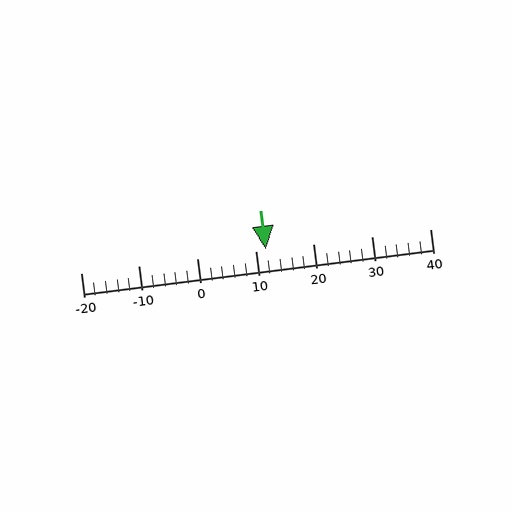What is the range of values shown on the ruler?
The ruler shows values from -20 to 40.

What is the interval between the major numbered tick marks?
The major tick marks are spaced 10 units apart.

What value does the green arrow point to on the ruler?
The green arrow points to approximately 12.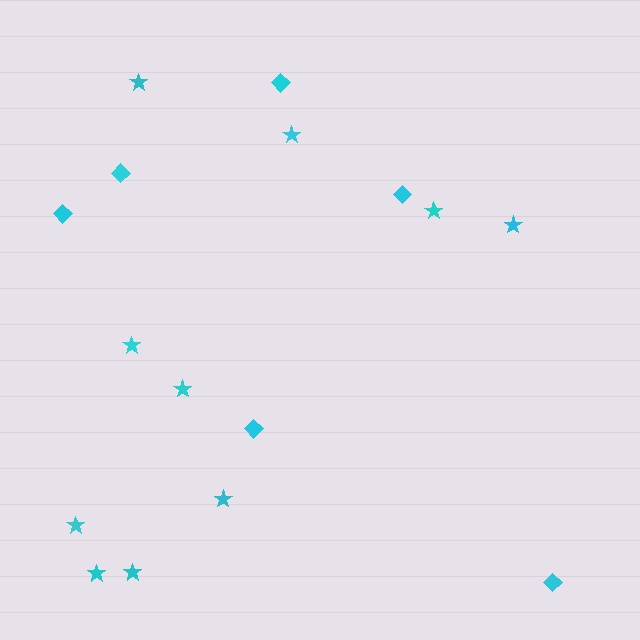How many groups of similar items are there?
There are 2 groups: one group of stars (10) and one group of diamonds (6).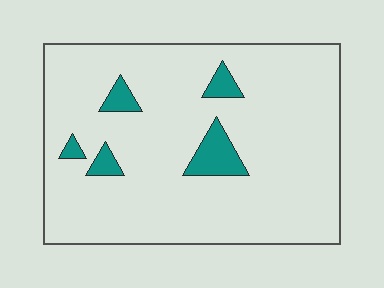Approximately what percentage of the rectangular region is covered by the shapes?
Approximately 10%.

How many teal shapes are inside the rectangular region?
5.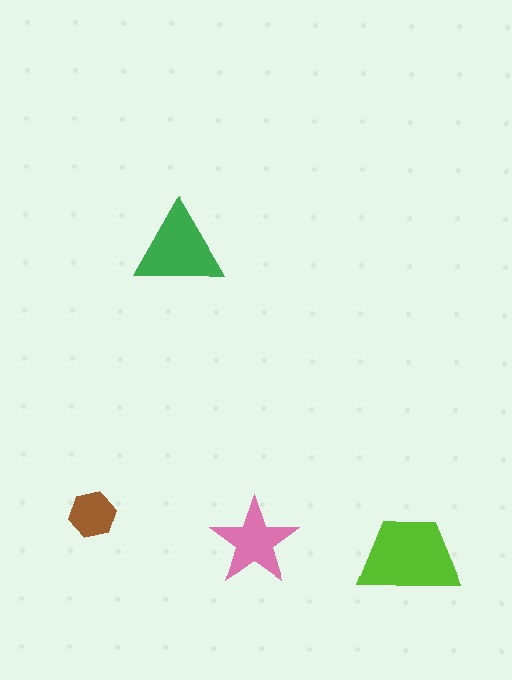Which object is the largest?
The lime trapezoid.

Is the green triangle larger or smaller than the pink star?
Larger.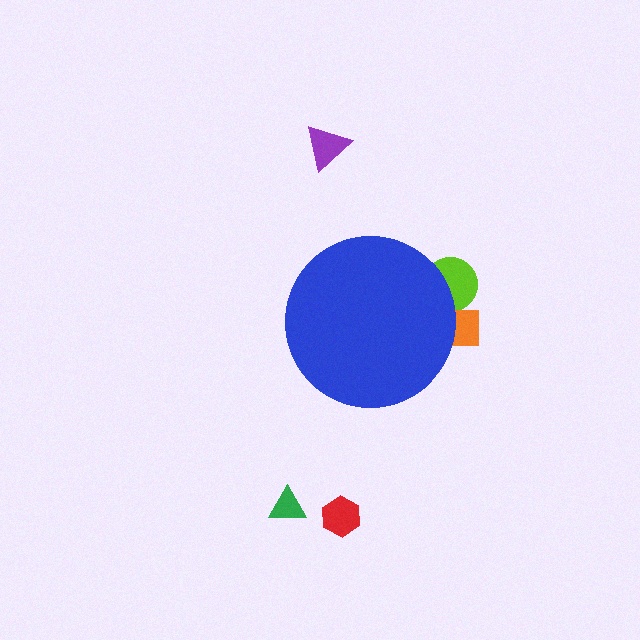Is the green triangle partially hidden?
No, the green triangle is fully visible.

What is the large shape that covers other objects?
A blue circle.